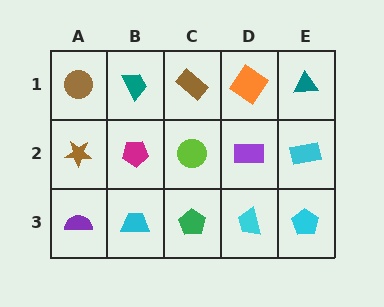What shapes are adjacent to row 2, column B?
A teal trapezoid (row 1, column B), a cyan trapezoid (row 3, column B), a brown star (row 2, column A), a lime circle (row 2, column C).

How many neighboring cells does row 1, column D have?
3.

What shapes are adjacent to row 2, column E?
A teal triangle (row 1, column E), a cyan pentagon (row 3, column E), a purple rectangle (row 2, column D).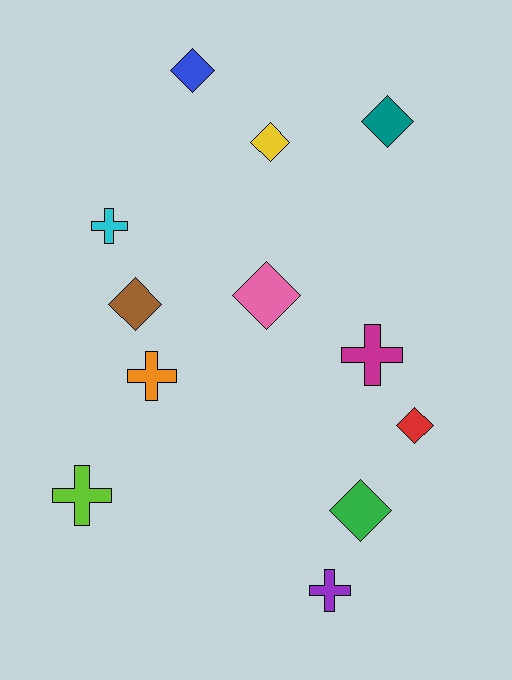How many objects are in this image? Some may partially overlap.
There are 12 objects.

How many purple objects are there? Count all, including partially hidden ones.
There is 1 purple object.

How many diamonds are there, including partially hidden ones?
There are 7 diamonds.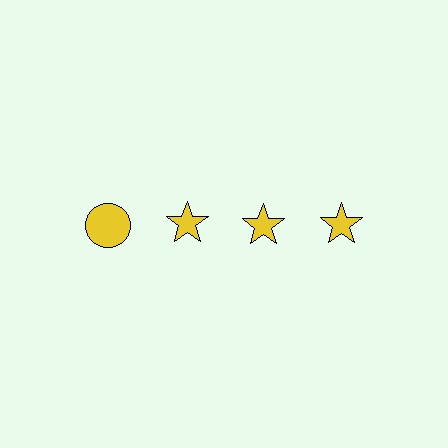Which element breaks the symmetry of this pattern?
The yellow circle in the top row, leftmost column breaks the symmetry. All other shapes are yellow stars.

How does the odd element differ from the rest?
It has a different shape: circle instead of star.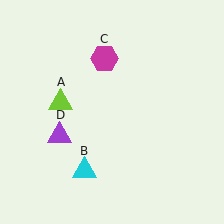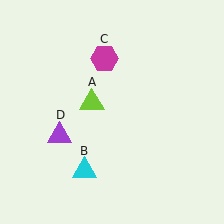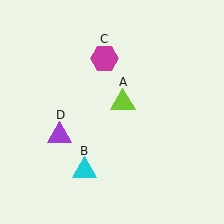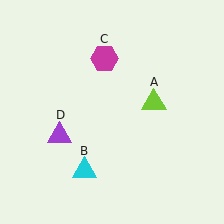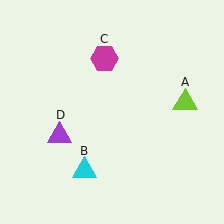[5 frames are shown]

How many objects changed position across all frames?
1 object changed position: lime triangle (object A).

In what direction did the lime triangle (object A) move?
The lime triangle (object A) moved right.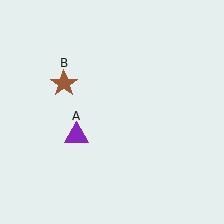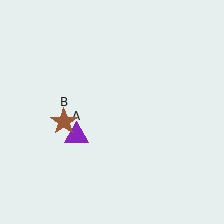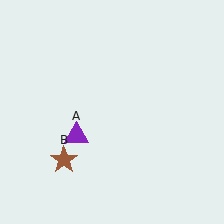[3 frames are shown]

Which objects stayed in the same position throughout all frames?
Purple triangle (object A) remained stationary.